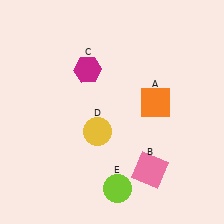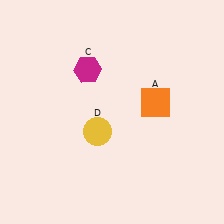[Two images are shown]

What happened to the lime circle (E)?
The lime circle (E) was removed in Image 2. It was in the bottom-right area of Image 1.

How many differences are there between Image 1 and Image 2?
There are 2 differences between the two images.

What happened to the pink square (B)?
The pink square (B) was removed in Image 2. It was in the bottom-right area of Image 1.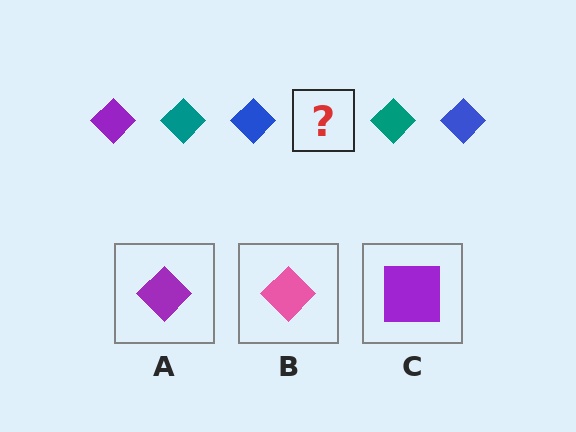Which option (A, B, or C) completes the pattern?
A.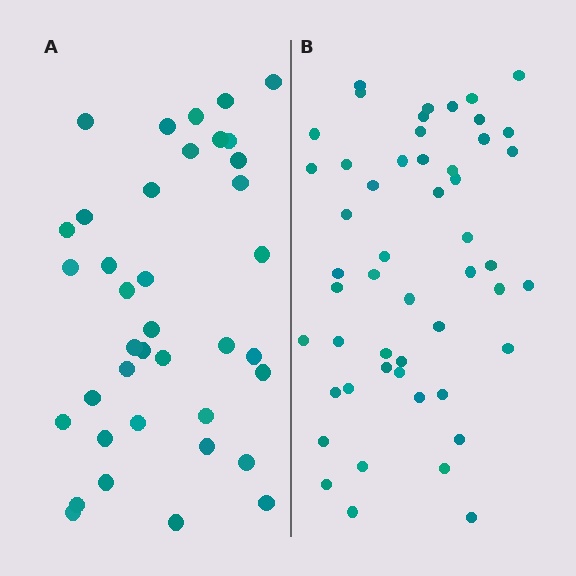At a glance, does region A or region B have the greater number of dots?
Region B (the right region) has more dots.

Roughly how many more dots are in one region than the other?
Region B has approximately 15 more dots than region A.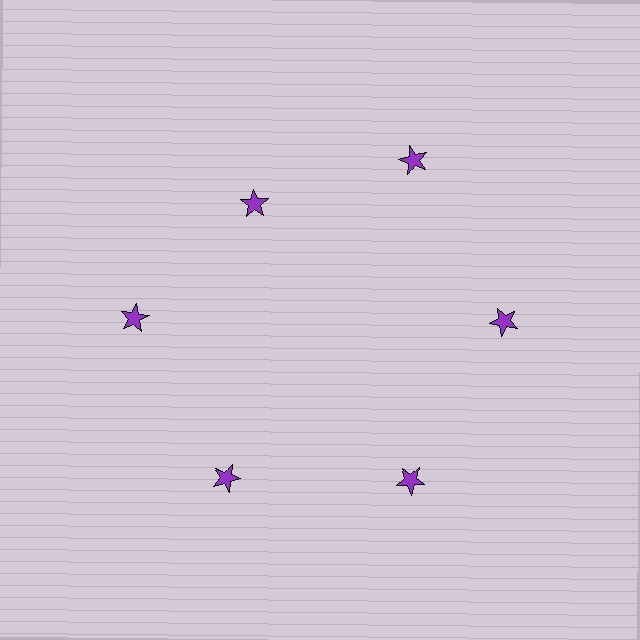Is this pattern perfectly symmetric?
No. The 6 purple stars are arranged in a ring, but one element near the 11 o'clock position is pulled inward toward the center, breaking the 6-fold rotational symmetry.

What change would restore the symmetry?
The symmetry would be restored by moving it outward, back onto the ring so that all 6 stars sit at equal angles and equal distance from the center.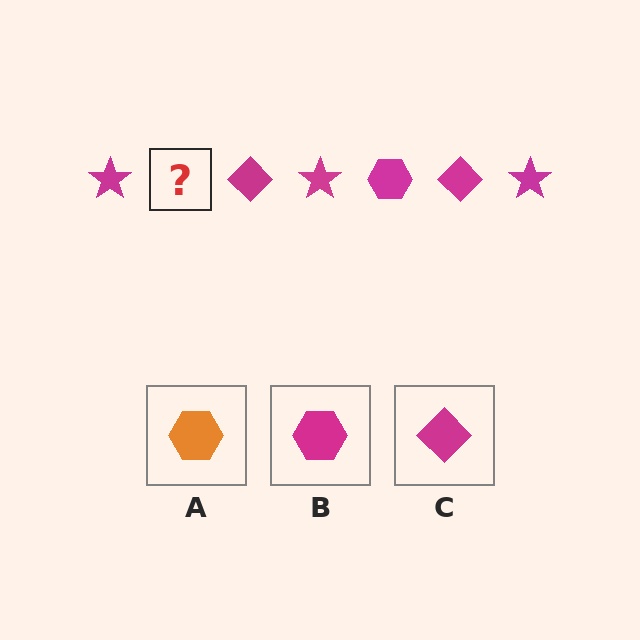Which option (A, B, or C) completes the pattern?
B.